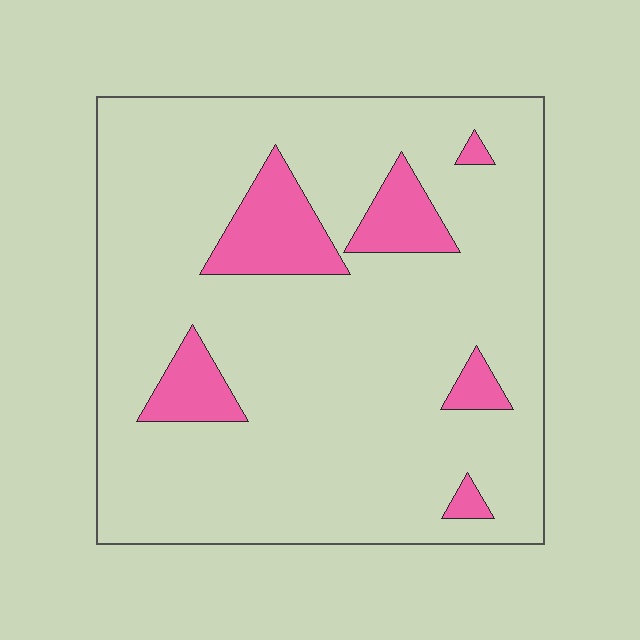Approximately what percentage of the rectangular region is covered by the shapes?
Approximately 15%.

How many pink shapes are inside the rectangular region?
6.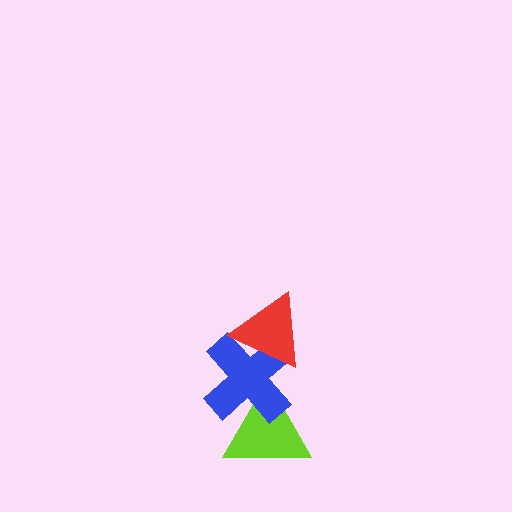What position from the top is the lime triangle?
The lime triangle is 3rd from the top.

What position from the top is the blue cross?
The blue cross is 2nd from the top.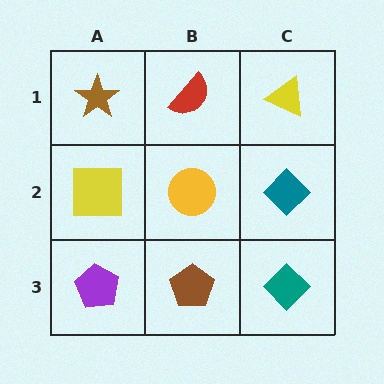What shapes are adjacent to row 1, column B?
A yellow circle (row 2, column B), a brown star (row 1, column A), a yellow triangle (row 1, column C).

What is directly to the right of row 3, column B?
A teal diamond.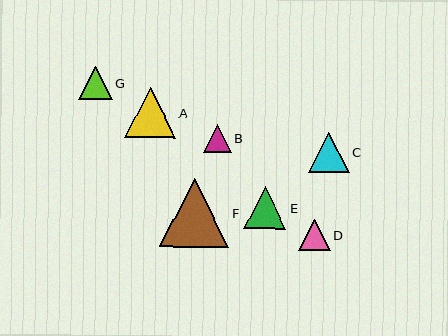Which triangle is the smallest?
Triangle B is the smallest with a size of approximately 28 pixels.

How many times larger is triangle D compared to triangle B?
Triangle D is approximately 1.1 times the size of triangle B.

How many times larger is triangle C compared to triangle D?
Triangle C is approximately 1.3 times the size of triangle D.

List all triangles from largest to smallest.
From largest to smallest: F, A, E, C, G, D, B.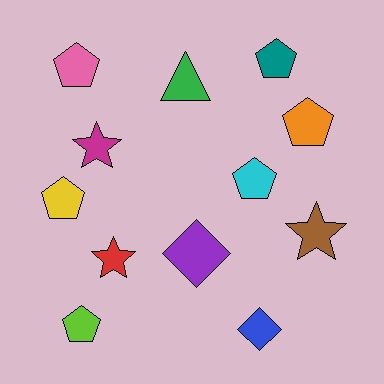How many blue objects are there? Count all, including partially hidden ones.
There is 1 blue object.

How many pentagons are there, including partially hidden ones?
There are 6 pentagons.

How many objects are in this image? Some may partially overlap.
There are 12 objects.